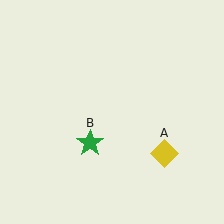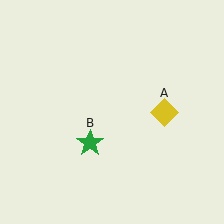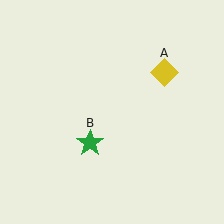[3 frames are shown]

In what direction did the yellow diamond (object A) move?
The yellow diamond (object A) moved up.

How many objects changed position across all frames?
1 object changed position: yellow diamond (object A).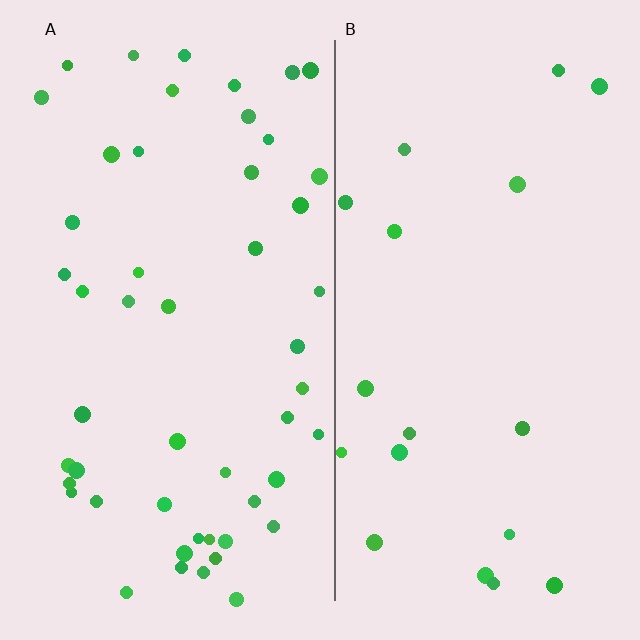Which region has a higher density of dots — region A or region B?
A (the left).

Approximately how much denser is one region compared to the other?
Approximately 2.7× — region A over region B.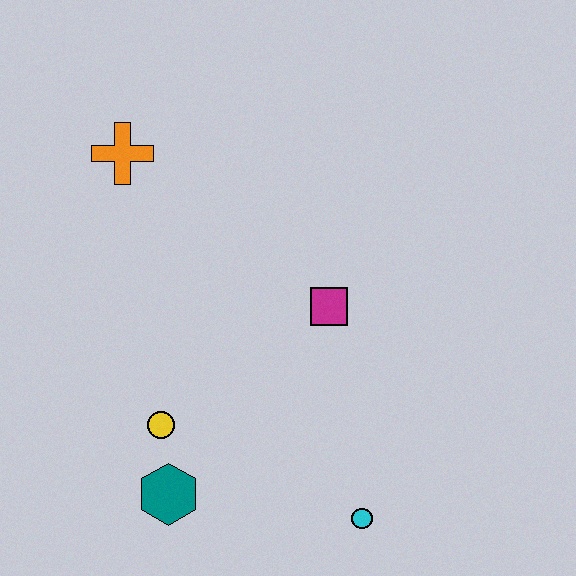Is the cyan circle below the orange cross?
Yes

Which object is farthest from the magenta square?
The orange cross is farthest from the magenta square.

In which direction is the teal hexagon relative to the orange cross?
The teal hexagon is below the orange cross.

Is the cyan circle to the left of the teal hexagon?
No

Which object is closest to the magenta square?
The yellow circle is closest to the magenta square.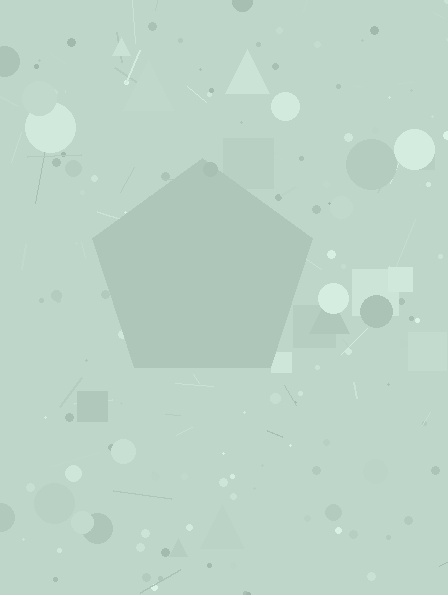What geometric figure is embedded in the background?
A pentagon is embedded in the background.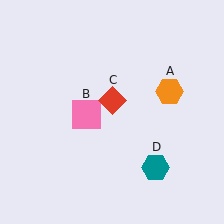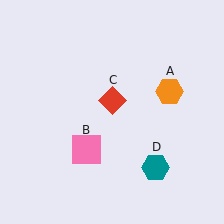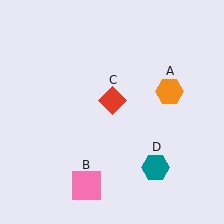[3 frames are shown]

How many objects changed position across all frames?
1 object changed position: pink square (object B).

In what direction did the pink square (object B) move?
The pink square (object B) moved down.